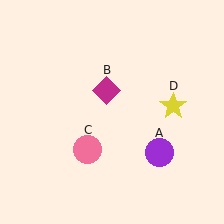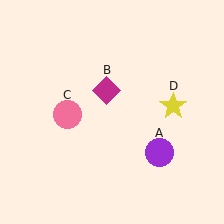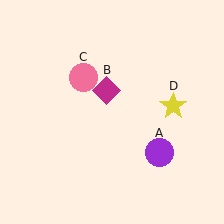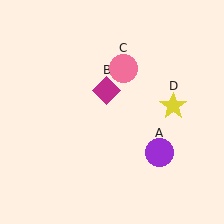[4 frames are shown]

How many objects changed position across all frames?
1 object changed position: pink circle (object C).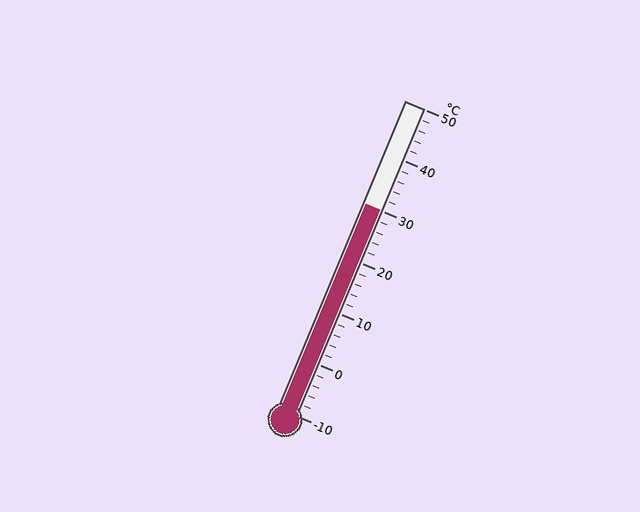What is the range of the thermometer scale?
The thermometer scale ranges from -10°C to 50°C.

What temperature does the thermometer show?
The thermometer shows approximately 30°C.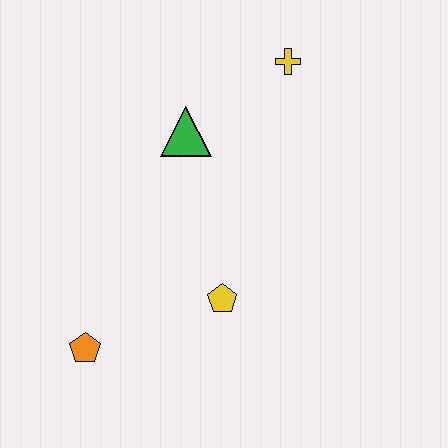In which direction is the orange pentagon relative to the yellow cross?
The orange pentagon is below the yellow cross.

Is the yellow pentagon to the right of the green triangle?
Yes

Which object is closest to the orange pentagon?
The yellow pentagon is closest to the orange pentagon.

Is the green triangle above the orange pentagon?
Yes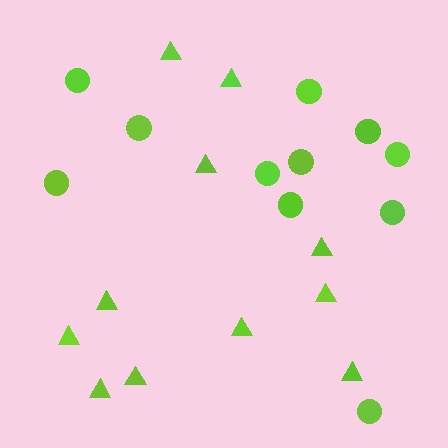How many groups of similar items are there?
There are 2 groups: one group of circles (11) and one group of triangles (11).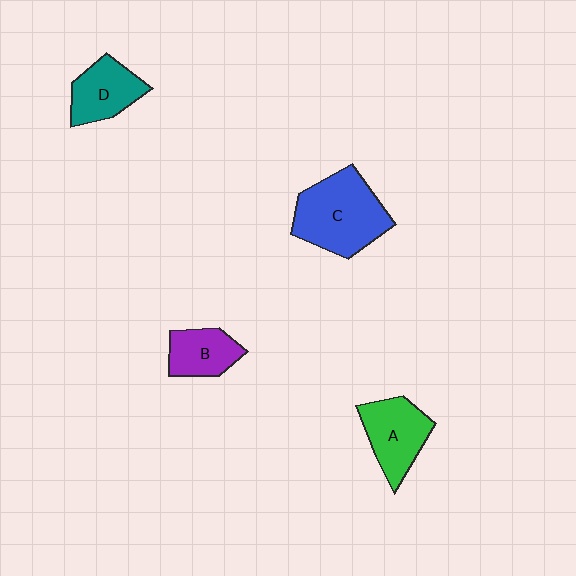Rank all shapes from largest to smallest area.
From largest to smallest: C (blue), A (green), D (teal), B (purple).